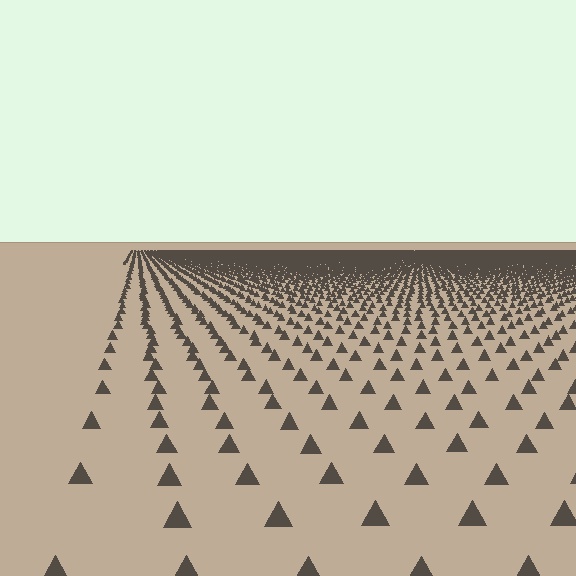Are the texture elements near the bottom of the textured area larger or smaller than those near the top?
Larger. Near the bottom, elements are closer to the viewer and appear at a bigger on-screen size.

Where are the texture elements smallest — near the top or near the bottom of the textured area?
Near the top.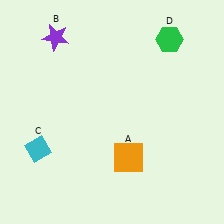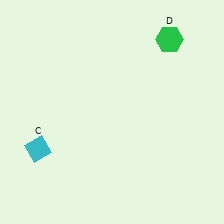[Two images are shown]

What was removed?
The orange square (A), the purple star (B) were removed in Image 2.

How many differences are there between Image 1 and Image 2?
There are 2 differences between the two images.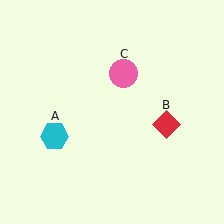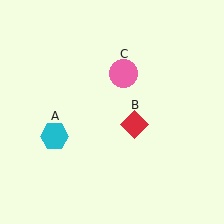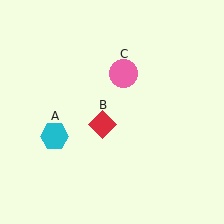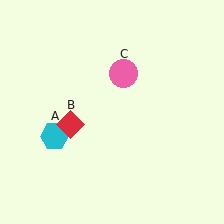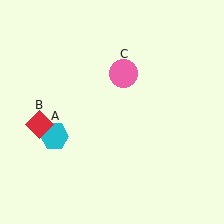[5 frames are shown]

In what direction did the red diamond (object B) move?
The red diamond (object B) moved left.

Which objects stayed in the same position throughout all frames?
Cyan hexagon (object A) and pink circle (object C) remained stationary.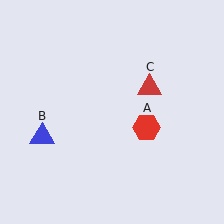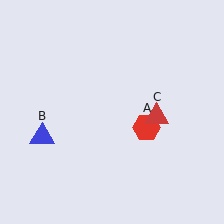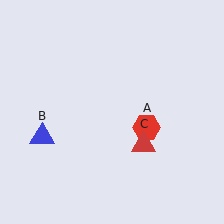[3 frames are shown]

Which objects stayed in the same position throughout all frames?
Red hexagon (object A) and blue triangle (object B) remained stationary.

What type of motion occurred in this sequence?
The red triangle (object C) rotated clockwise around the center of the scene.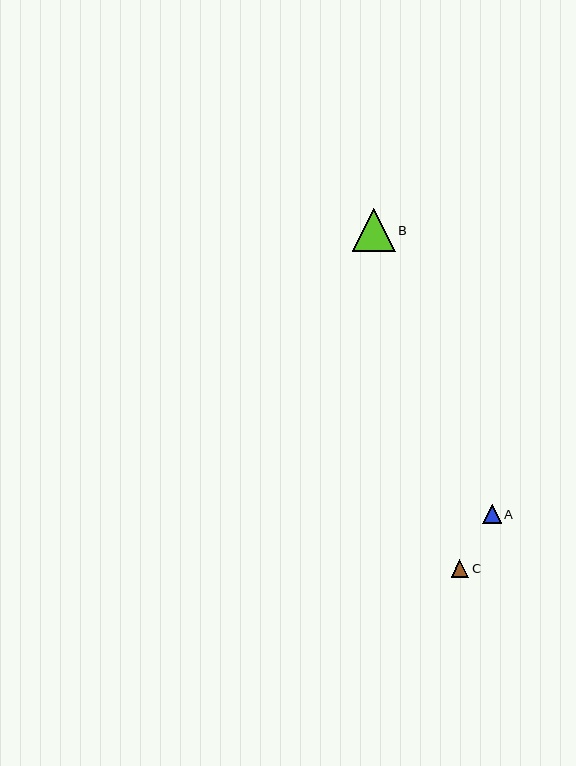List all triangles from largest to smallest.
From largest to smallest: B, A, C.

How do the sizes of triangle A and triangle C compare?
Triangle A and triangle C are approximately the same size.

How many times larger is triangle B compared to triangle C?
Triangle B is approximately 2.5 times the size of triangle C.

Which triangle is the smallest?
Triangle C is the smallest with a size of approximately 17 pixels.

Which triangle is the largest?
Triangle B is the largest with a size of approximately 43 pixels.